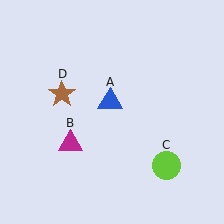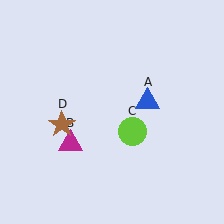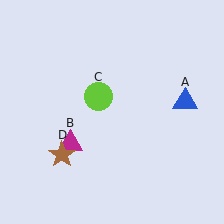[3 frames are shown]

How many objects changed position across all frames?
3 objects changed position: blue triangle (object A), lime circle (object C), brown star (object D).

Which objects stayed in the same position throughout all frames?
Magenta triangle (object B) remained stationary.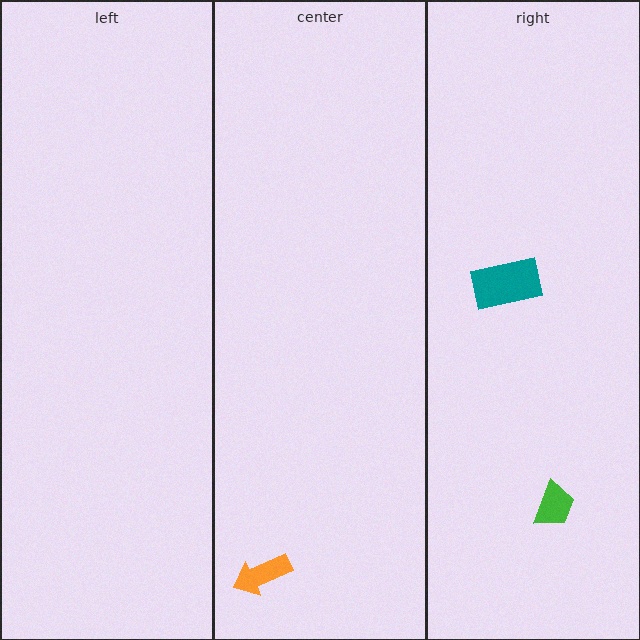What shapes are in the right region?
The green trapezoid, the teal rectangle.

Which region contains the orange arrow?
The center region.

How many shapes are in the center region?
1.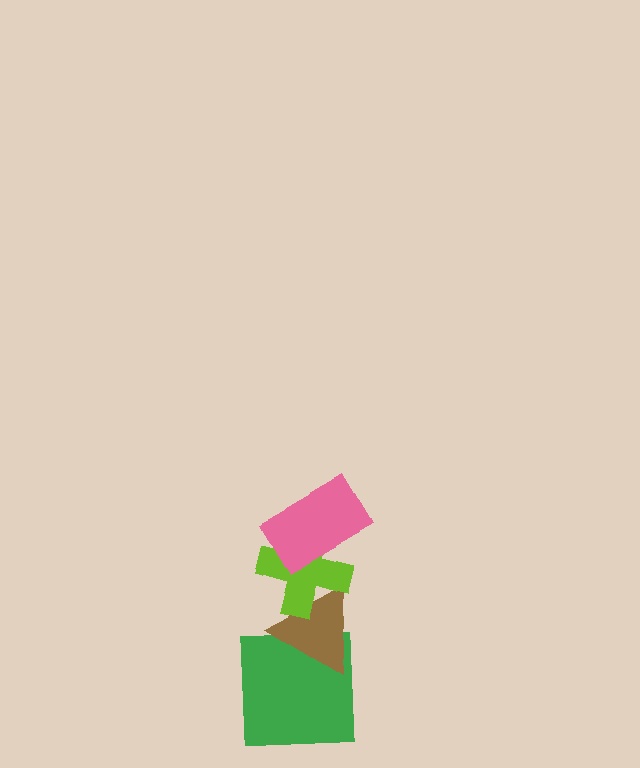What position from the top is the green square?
The green square is 4th from the top.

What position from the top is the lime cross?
The lime cross is 2nd from the top.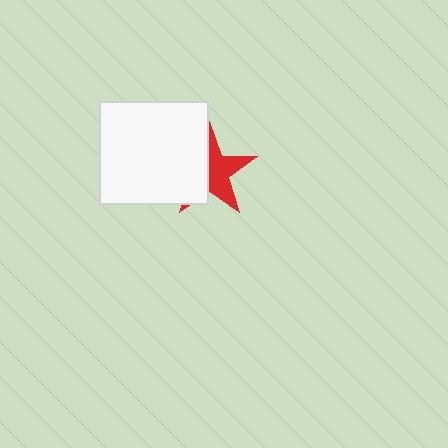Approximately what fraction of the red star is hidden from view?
Roughly 49% of the red star is hidden behind the white rectangle.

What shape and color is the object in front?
The object in front is a white rectangle.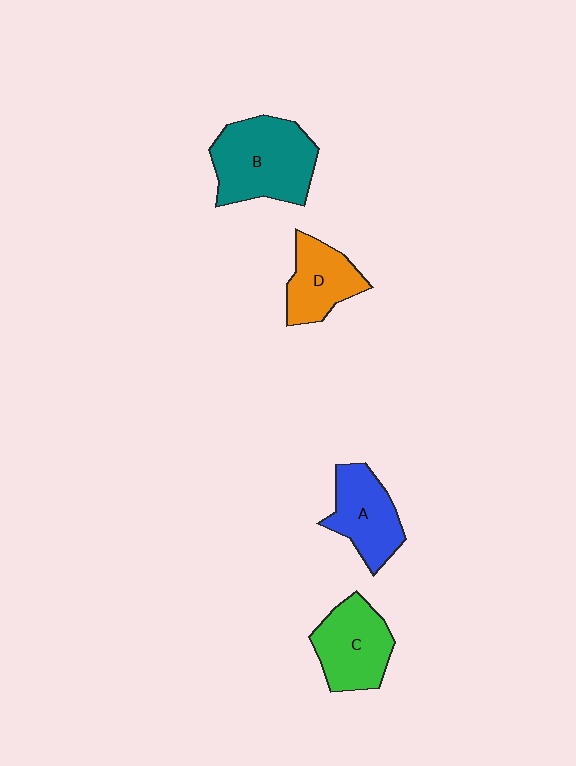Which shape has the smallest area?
Shape D (orange).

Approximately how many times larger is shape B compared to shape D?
Approximately 1.6 times.